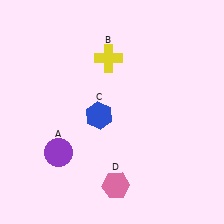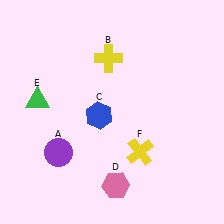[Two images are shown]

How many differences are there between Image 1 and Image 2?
There are 2 differences between the two images.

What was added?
A green triangle (E), a yellow cross (F) were added in Image 2.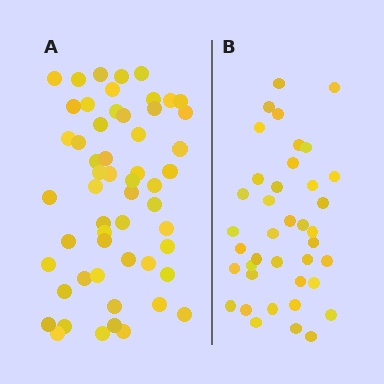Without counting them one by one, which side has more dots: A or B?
Region A (the left region) has more dots.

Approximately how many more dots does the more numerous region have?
Region A has approximately 15 more dots than region B.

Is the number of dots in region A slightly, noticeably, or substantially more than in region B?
Region A has noticeably more, but not dramatically so. The ratio is roughly 1.4 to 1.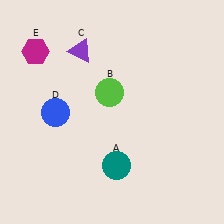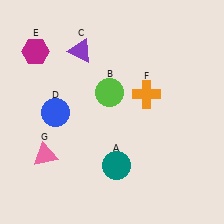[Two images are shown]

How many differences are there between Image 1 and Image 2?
There are 2 differences between the two images.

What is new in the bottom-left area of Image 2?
A pink triangle (G) was added in the bottom-left area of Image 2.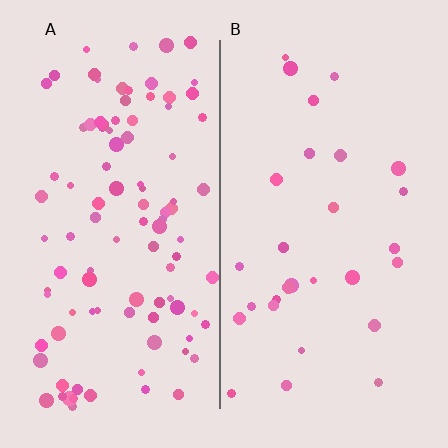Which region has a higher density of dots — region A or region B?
A (the left).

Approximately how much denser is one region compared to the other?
Approximately 3.5× — region A over region B.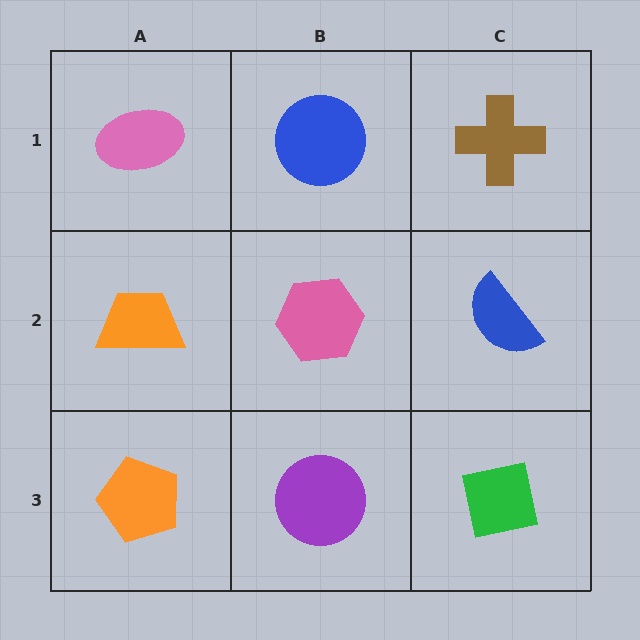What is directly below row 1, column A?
An orange trapezoid.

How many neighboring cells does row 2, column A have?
3.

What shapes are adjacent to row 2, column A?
A pink ellipse (row 1, column A), an orange pentagon (row 3, column A), a pink hexagon (row 2, column B).